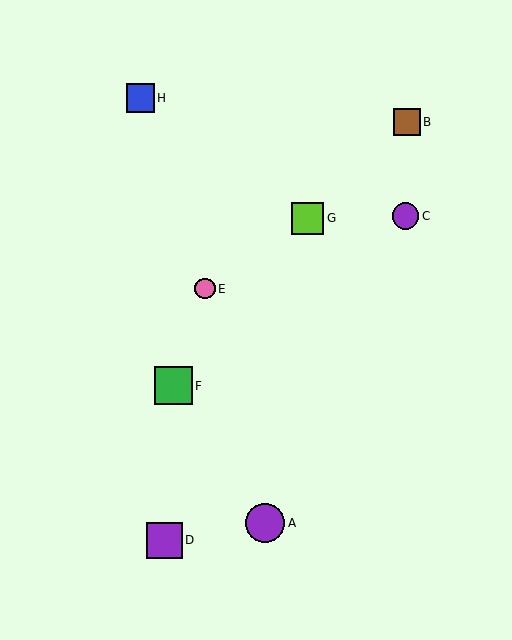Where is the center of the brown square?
The center of the brown square is at (407, 122).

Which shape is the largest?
The purple circle (labeled A) is the largest.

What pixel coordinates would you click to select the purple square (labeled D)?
Click at (164, 540) to select the purple square D.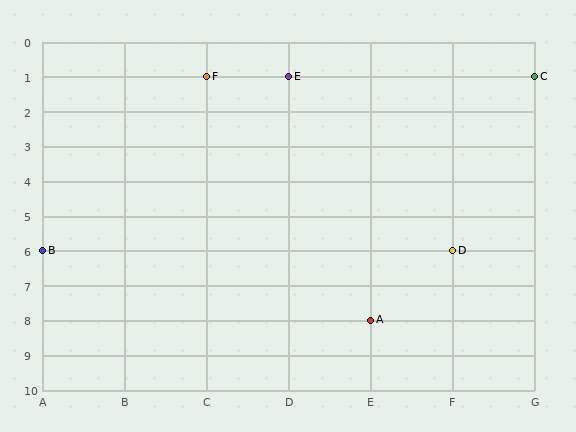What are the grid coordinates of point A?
Point A is at grid coordinates (E, 8).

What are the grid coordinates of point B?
Point B is at grid coordinates (A, 6).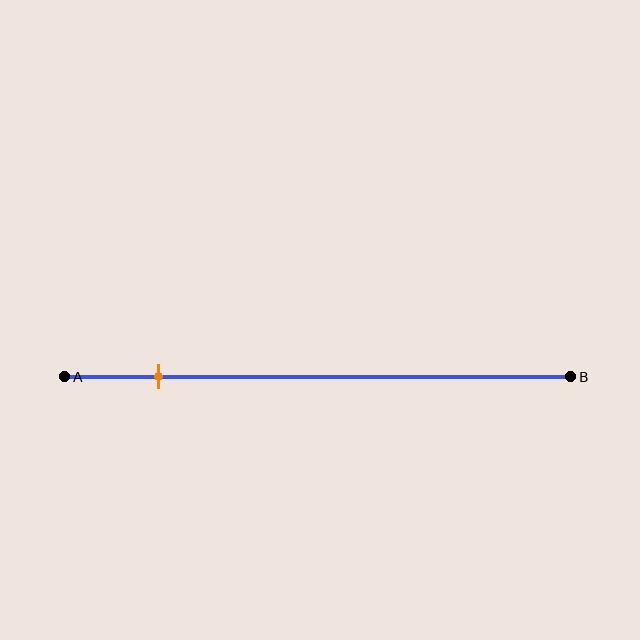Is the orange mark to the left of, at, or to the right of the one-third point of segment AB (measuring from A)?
The orange mark is to the left of the one-third point of segment AB.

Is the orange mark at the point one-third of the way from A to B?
No, the mark is at about 20% from A, not at the 33% one-third point.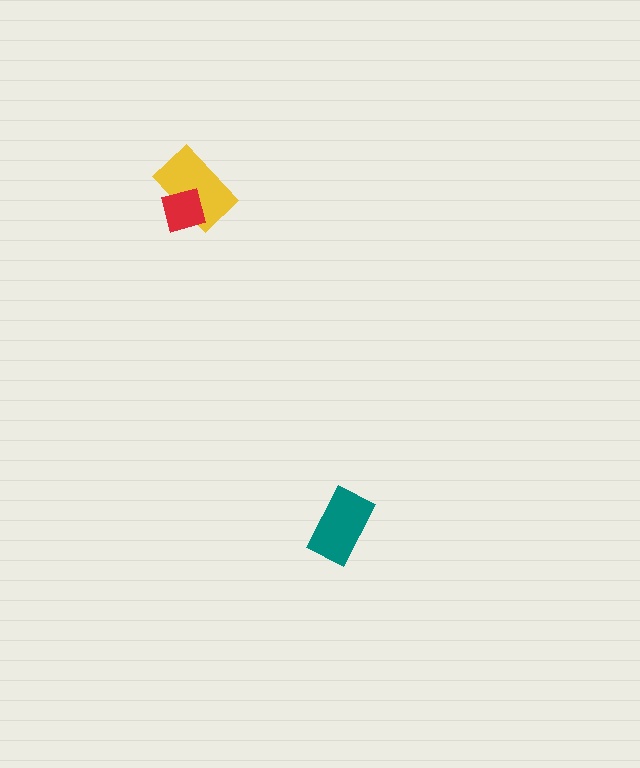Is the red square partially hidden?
No, no other shape covers it.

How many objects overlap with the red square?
1 object overlaps with the red square.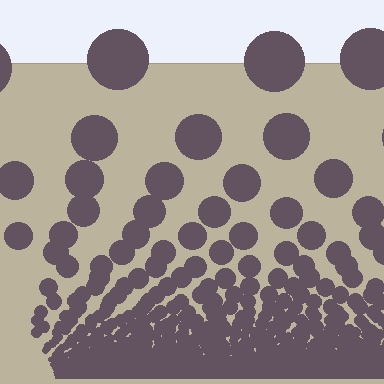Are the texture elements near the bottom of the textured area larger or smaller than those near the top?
Smaller. The gradient is inverted — elements near the bottom are smaller and denser.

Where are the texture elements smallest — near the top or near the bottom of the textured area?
Near the bottom.